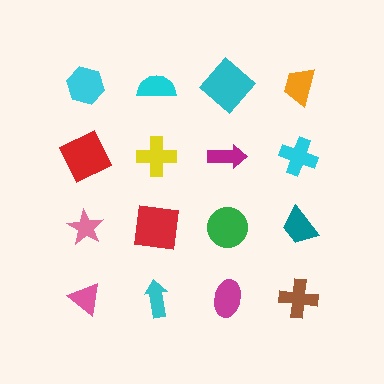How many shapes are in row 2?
4 shapes.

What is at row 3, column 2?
A red square.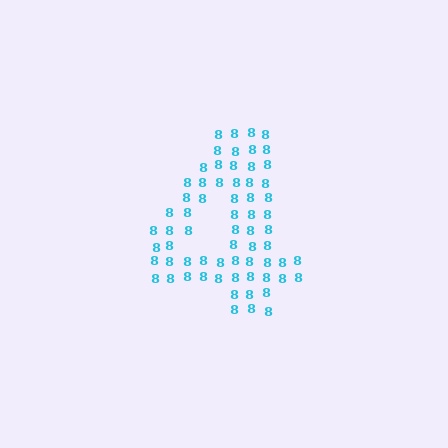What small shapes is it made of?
It is made of small digit 8's.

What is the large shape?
The large shape is the digit 4.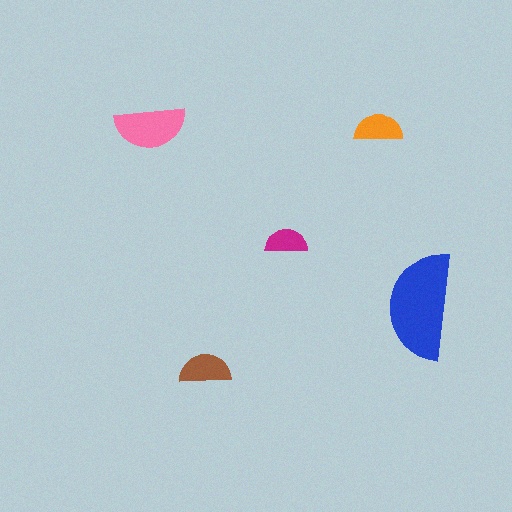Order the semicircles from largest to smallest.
the blue one, the pink one, the brown one, the orange one, the magenta one.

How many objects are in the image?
There are 5 objects in the image.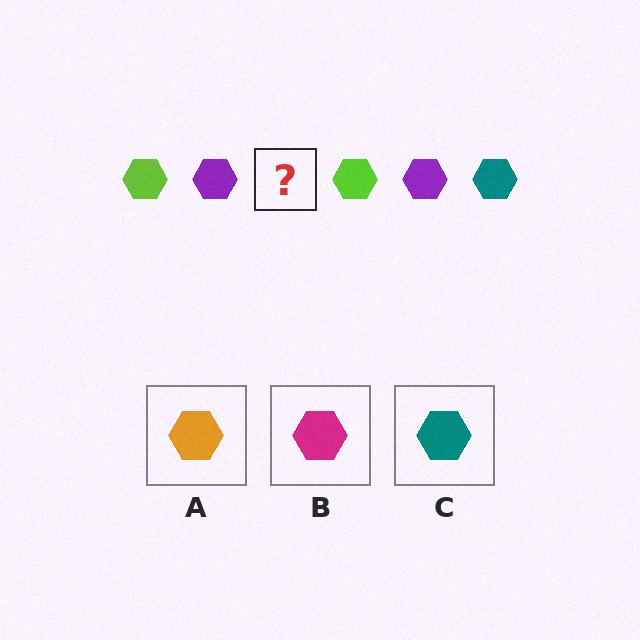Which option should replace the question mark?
Option C.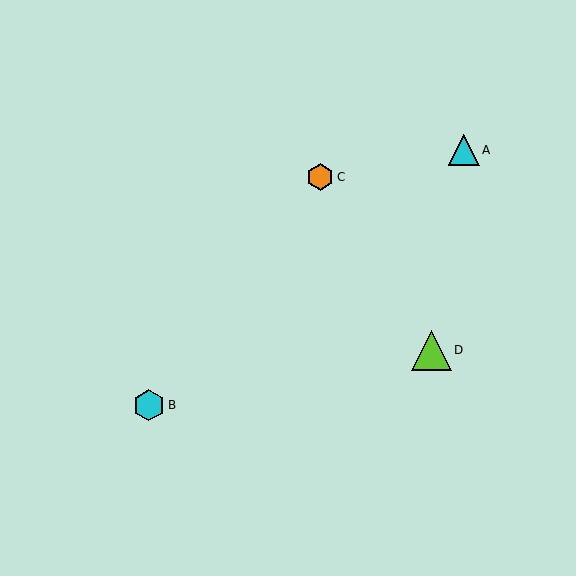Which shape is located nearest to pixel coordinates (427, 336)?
The lime triangle (labeled D) at (432, 350) is nearest to that location.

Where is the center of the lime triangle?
The center of the lime triangle is at (432, 350).